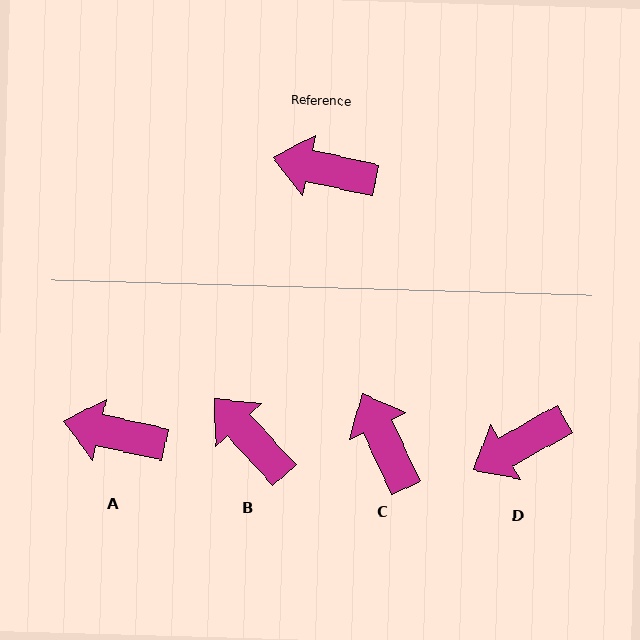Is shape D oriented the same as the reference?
No, it is off by about 41 degrees.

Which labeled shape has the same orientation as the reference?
A.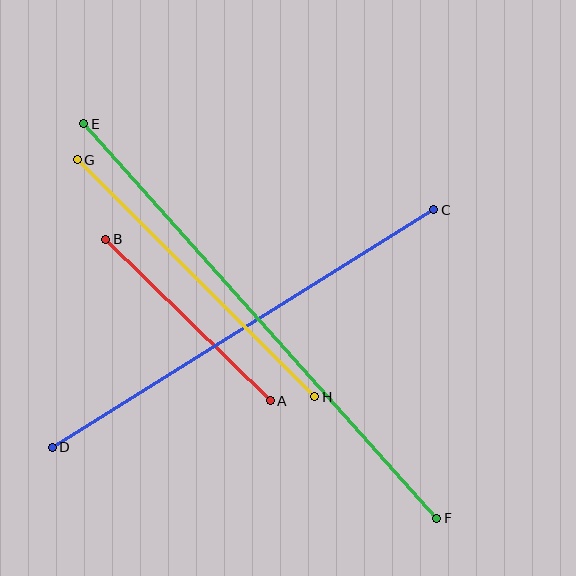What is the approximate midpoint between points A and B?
The midpoint is at approximately (188, 320) pixels.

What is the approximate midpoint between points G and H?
The midpoint is at approximately (196, 278) pixels.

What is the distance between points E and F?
The distance is approximately 529 pixels.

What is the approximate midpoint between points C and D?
The midpoint is at approximately (243, 329) pixels.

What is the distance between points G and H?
The distance is approximately 335 pixels.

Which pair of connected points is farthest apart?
Points E and F are farthest apart.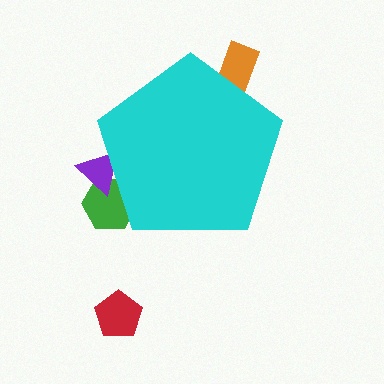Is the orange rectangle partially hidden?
Yes, the orange rectangle is partially hidden behind the cyan pentagon.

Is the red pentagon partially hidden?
No, the red pentagon is fully visible.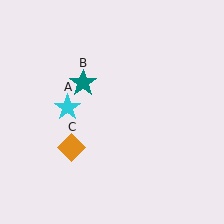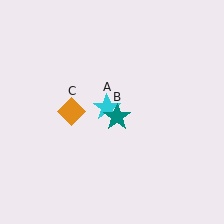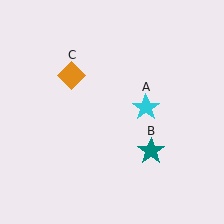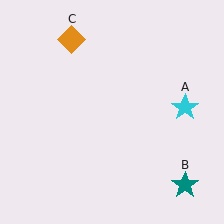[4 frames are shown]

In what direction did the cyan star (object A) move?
The cyan star (object A) moved right.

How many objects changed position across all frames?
3 objects changed position: cyan star (object A), teal star (object B), orange diamond (object C).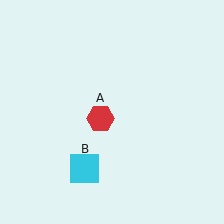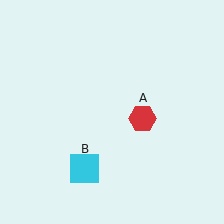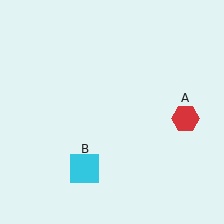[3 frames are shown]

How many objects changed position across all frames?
1 object changed position: red hexagon (object A).